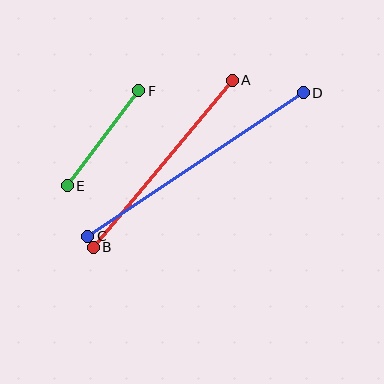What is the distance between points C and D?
The distance is approximately 259 pixels.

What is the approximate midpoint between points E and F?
The midpoint is at approximately (103, 138) pixels.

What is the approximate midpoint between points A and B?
The midpoint is at approximately (163, 164) pixels.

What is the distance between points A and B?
The distance is approximately 217 pixels.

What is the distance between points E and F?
The distance is approximately 119 pixels.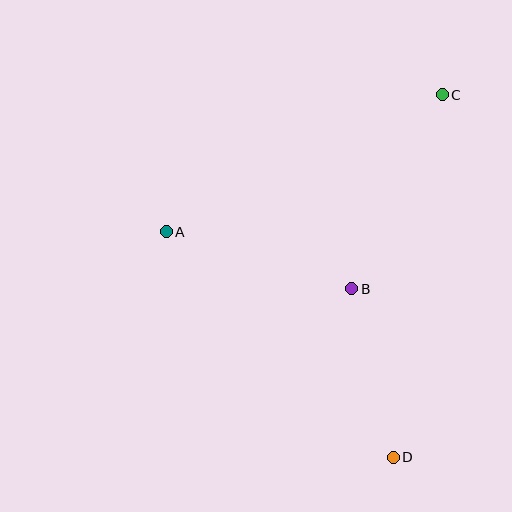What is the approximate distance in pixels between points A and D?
The distance between A and D is approximately 320 pixels.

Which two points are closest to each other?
Points B and D are closest to each other.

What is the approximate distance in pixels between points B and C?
The distance between B and C is approximately 214 pixels.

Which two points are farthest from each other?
Points C and D are farthest from each other.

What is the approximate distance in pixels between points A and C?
The distance between A and C is approximately 308 pixels.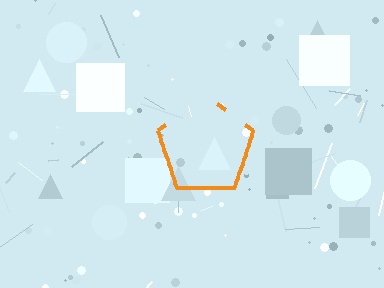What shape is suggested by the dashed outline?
The dashed outline suggests a pentagon.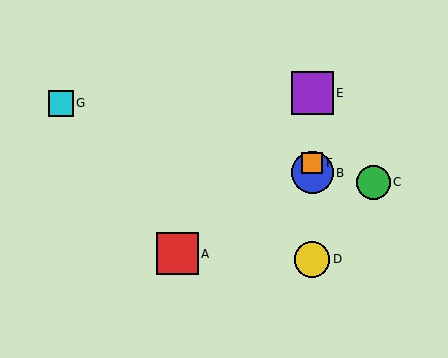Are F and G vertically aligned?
No, F is at x≈312 and G is at x≈61.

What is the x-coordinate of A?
Object A is at x≈177.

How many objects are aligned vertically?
4 objects (B, D, E, F) are aligned vertically.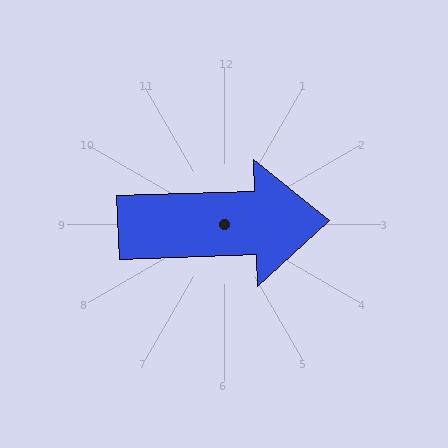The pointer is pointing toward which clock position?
Roughly 3 o'clock.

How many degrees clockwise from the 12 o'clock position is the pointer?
Approximately 88 degrees.